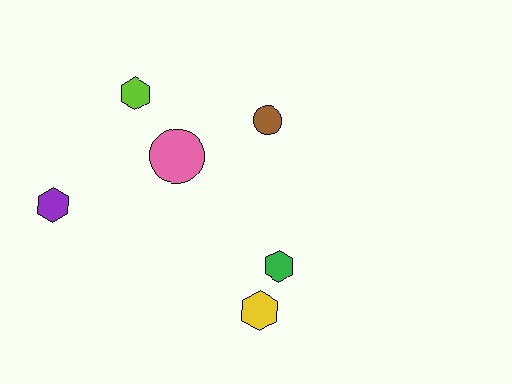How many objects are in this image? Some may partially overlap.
There are 6 objects.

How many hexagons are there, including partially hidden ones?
There are 4 hexagons.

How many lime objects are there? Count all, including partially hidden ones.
There is 1 lime object.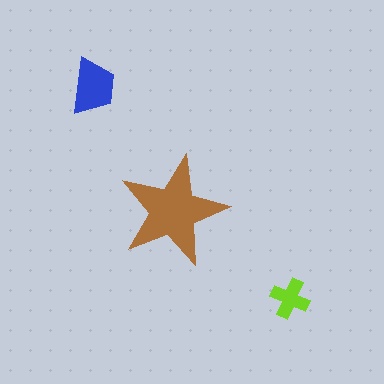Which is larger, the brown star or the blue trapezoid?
The brown star.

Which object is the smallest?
The lime cross.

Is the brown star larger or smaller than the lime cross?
Larger.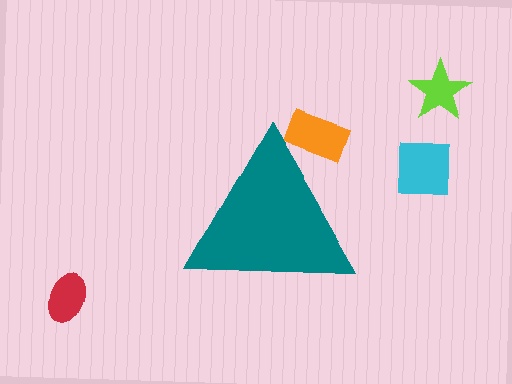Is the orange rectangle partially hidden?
Yes, the orange rectangle is partially hidden behind the teal triangle.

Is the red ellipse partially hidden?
No, the red ellipse is fully visible.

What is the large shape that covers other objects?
A teal triangle.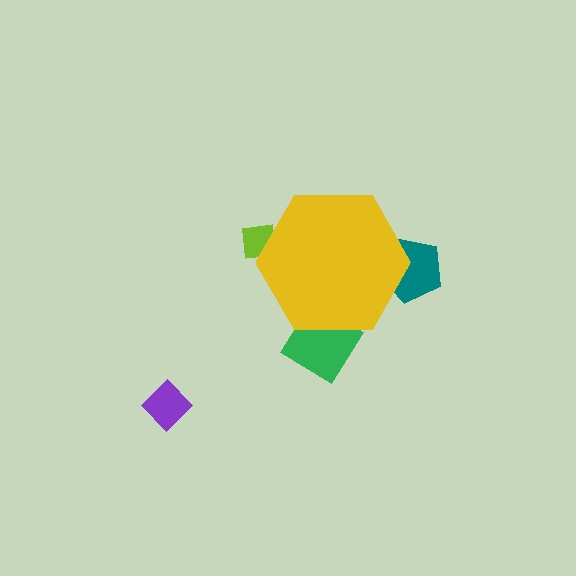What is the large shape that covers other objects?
A yellow hexagon.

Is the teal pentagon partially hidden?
Yes, the teal pentagon is partially hidden behind the yellow hexagon.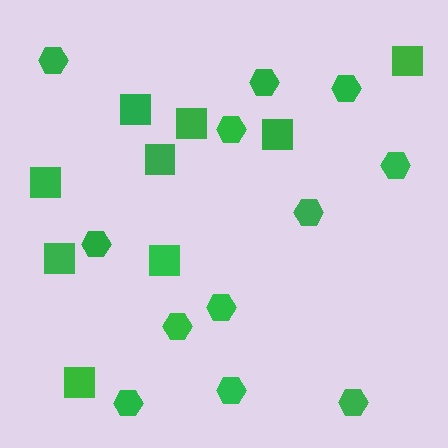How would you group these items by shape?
There are 2 groups: one group of squares (9) and one group of hexagons (12).